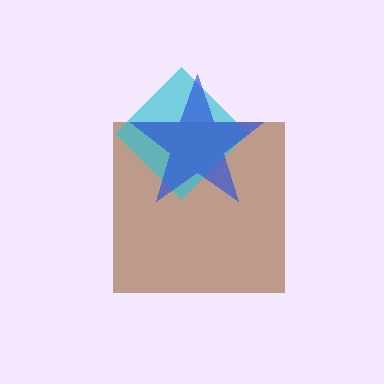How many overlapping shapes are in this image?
There are 3 overlapping shapes in the image.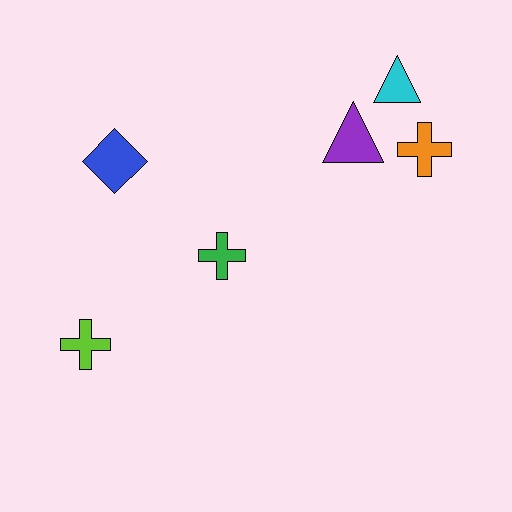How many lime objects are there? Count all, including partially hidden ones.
There is 1 lime object.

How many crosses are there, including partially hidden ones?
There are 3 crosses.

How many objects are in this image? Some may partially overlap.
There are 6 objects.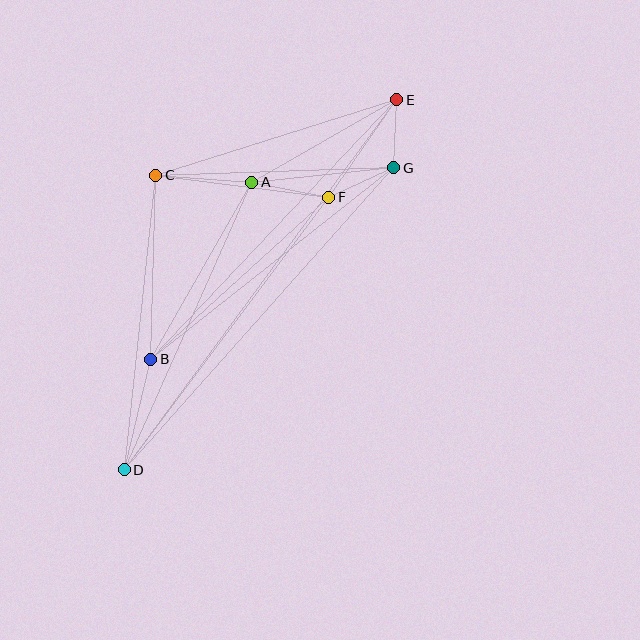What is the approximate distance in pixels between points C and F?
The distance between C and F is approximately 174 pixels.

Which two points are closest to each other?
Points E and G are closest to each other.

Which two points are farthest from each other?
Points D and E are farthest from each other.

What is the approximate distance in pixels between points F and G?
The distance between F and G is approximately 71 pixels.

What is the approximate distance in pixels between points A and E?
The distance between A and E is approximately 167 pixels.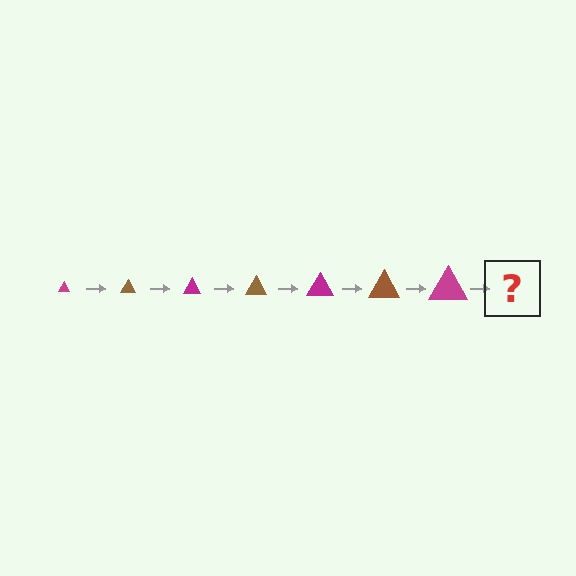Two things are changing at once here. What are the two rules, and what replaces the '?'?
The two rules are that the triangle grows larger each step and the color cycles through magenta and brown. The '?' should be a brown triangle, larger than the previous one.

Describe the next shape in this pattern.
It should be a brown triangle, larger than the previous one.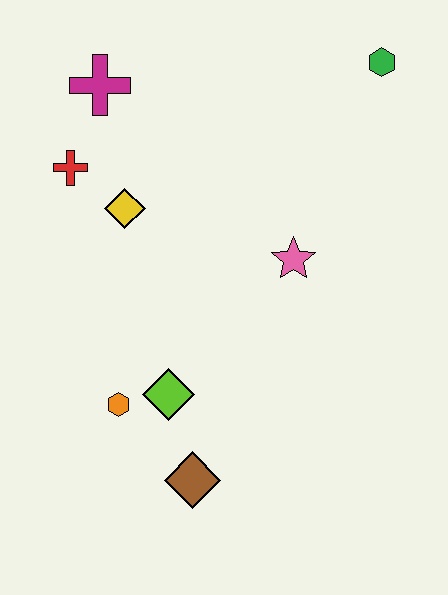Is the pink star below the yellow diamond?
Yes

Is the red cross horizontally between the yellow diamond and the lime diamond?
No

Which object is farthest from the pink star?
The magenta cross is farthest from the pink star.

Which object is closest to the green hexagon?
The pink star is closest to the green hexagon.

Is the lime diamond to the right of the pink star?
No